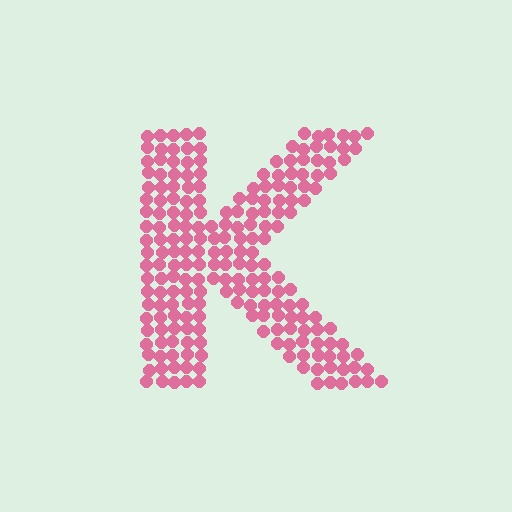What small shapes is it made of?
It is made of small circles.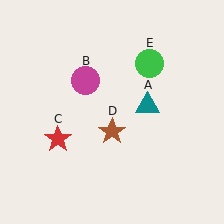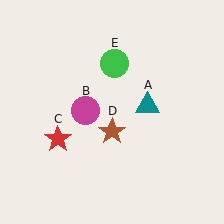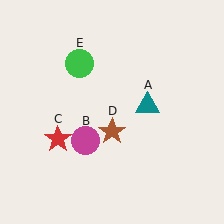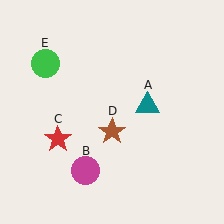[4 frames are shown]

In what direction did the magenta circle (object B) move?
The magenta circle (object B) moved down.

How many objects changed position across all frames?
2 objects changed position: magenta circle (object B), green circle (object E).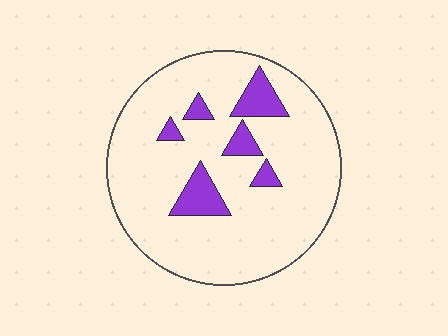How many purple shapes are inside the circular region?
6.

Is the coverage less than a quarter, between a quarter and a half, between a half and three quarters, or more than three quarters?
Less than a quarter.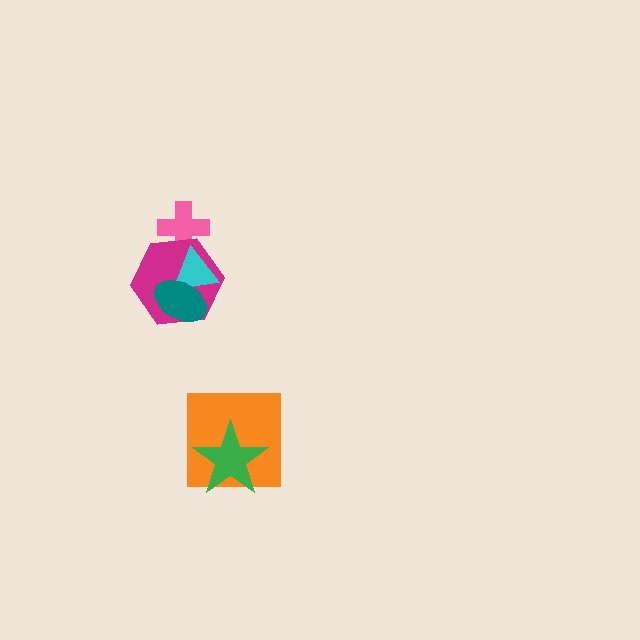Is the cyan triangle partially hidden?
Yes, it is partially covered by another shape.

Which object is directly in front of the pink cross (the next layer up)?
The magenta hexagon is directly in front of the pink cross.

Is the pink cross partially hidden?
Yes, it is partially covered by another shape.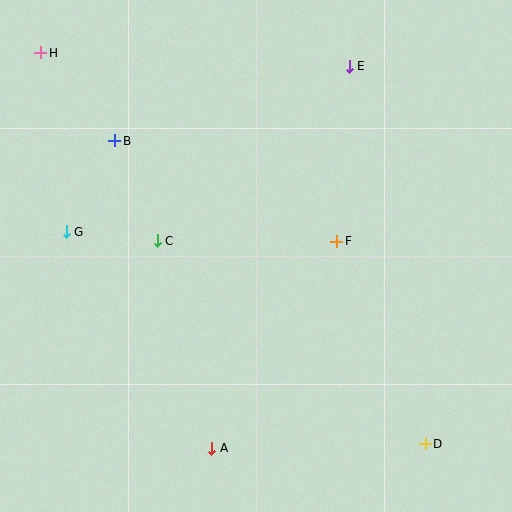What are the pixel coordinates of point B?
Point B is at (115, 141).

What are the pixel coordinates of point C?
Point C is at (157, 241).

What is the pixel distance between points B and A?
The distance between B and A is 323 pixels.